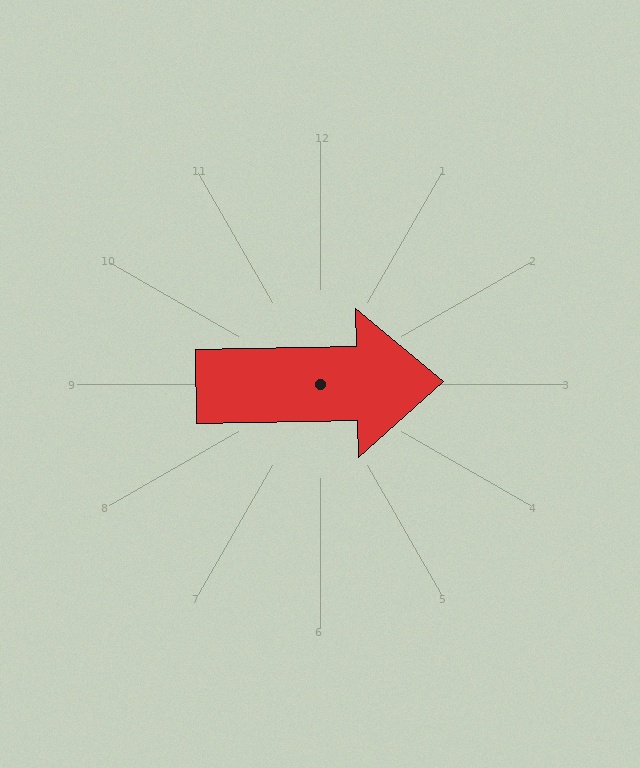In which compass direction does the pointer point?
East.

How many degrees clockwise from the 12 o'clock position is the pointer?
Approximately 89 degrees.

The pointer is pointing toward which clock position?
Roughly 3 o'clock.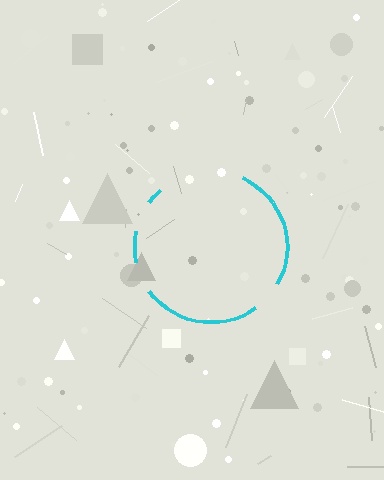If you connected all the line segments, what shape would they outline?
They would outline a circle.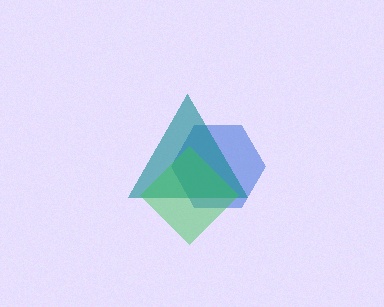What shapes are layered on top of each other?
The layered shapes are: a blue hexagon, a teal triangle, a green diamond.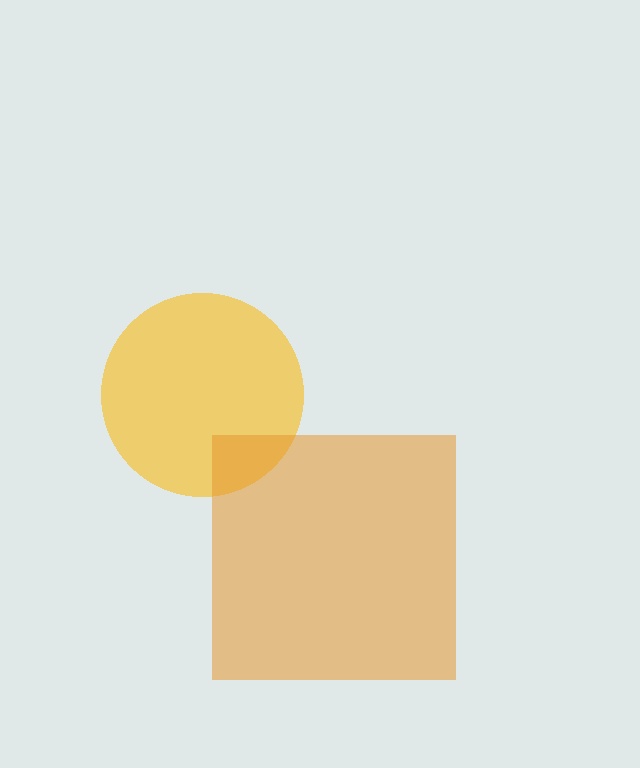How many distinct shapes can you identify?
There are 2 distinct shapes: a yellow circle, an orange square.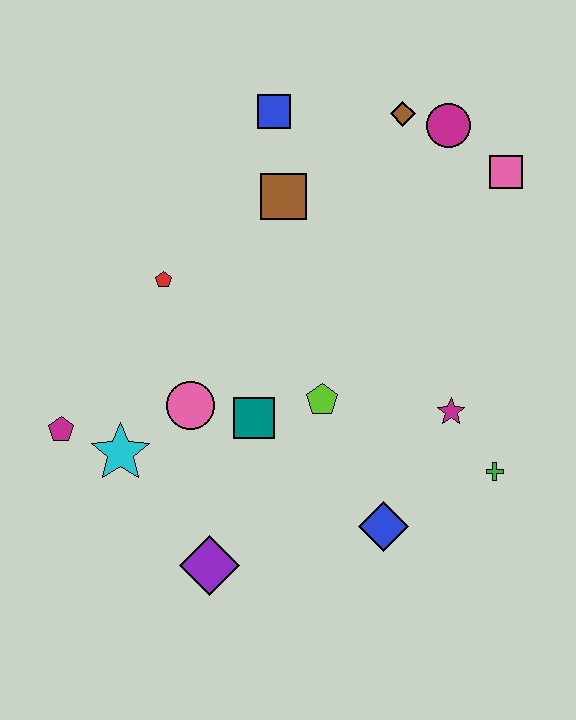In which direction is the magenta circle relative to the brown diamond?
The magenta circle is to the right of the brown diamond.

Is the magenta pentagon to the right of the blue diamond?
No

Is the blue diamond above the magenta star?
No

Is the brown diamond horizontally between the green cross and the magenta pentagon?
Yes